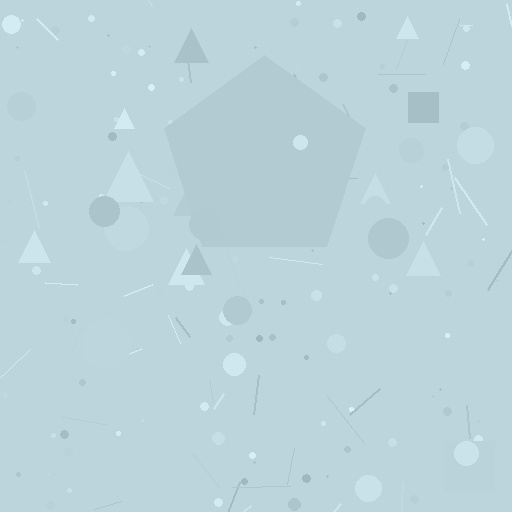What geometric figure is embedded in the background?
A pentagon is embedded in the background.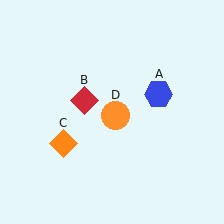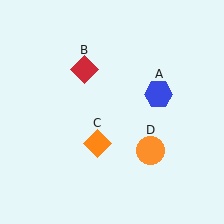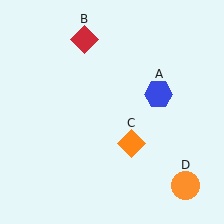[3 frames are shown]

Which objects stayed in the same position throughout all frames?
Blue hexagon (object A) remained stationary.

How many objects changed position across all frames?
3 objects changed position: red diamond (object B), orange diamond (object C), orange circle (object D).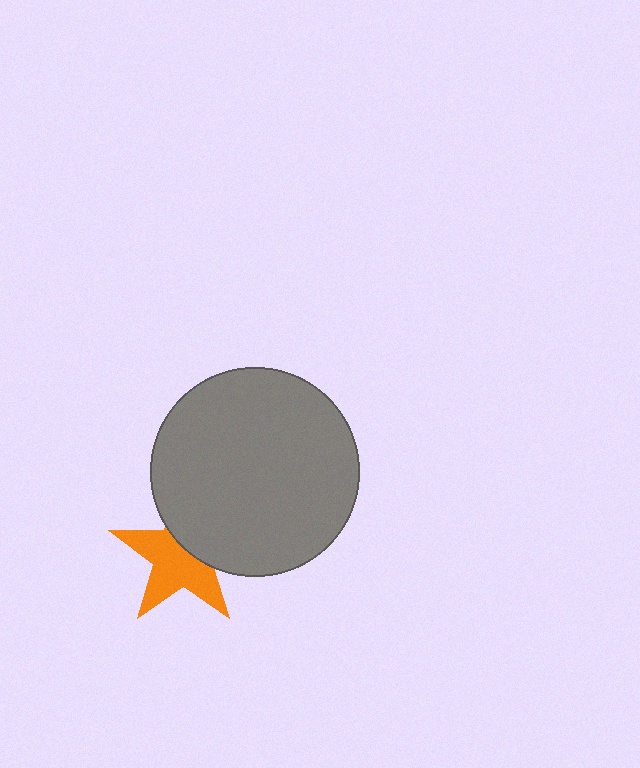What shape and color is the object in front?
The object in front is a gray circle.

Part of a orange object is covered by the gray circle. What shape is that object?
It is a star.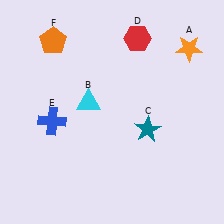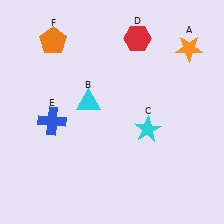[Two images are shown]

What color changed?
The star (C) changed from teal in Image 1 to cyan in Image 2.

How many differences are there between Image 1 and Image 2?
There is 1 difference between the two images.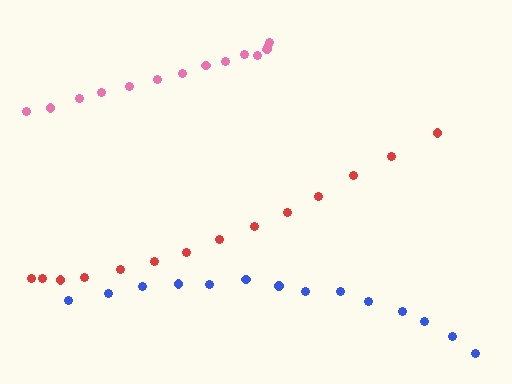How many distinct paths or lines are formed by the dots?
There are 3 distinct paths.